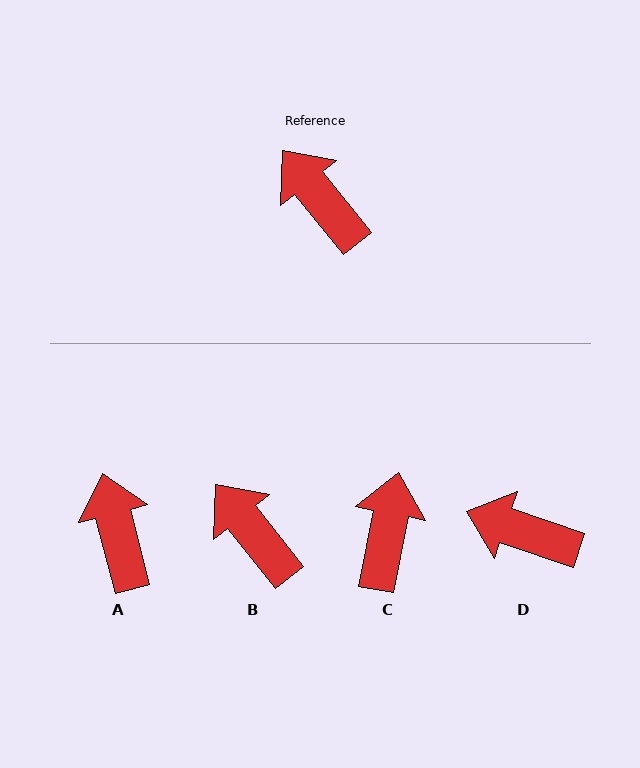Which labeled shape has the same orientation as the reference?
B.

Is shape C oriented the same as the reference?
No, it is off by about 50 degrees.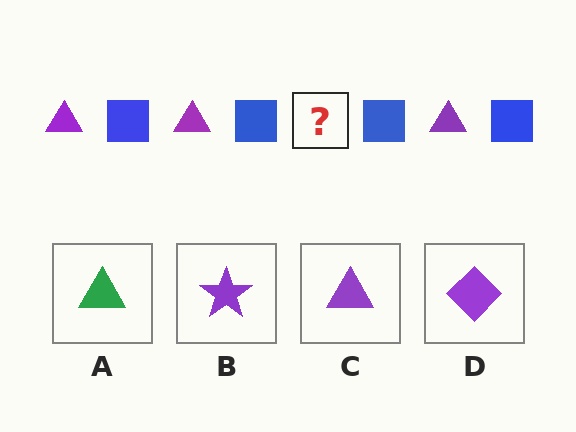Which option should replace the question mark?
Option C.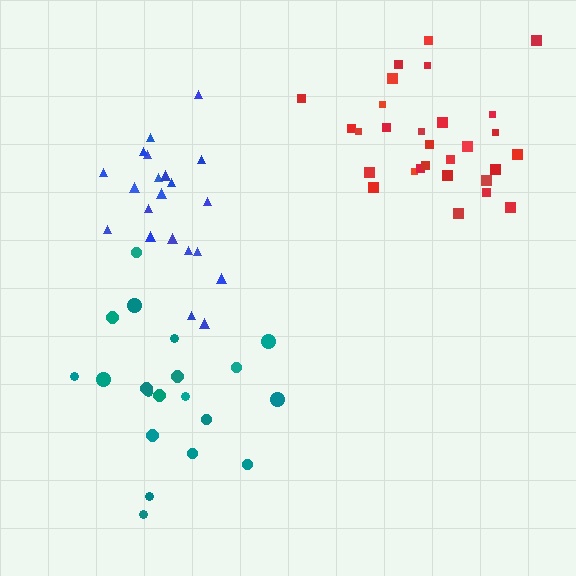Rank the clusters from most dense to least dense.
blue, red, teal.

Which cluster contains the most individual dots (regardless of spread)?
Red (29).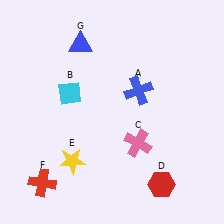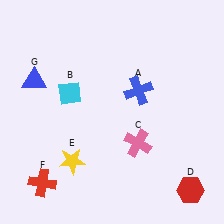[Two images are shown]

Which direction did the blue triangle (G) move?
The blue triangle (G) moved left.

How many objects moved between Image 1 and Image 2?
2 objects moved between the two images.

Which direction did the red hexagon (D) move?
The red hexagon (D) moved right.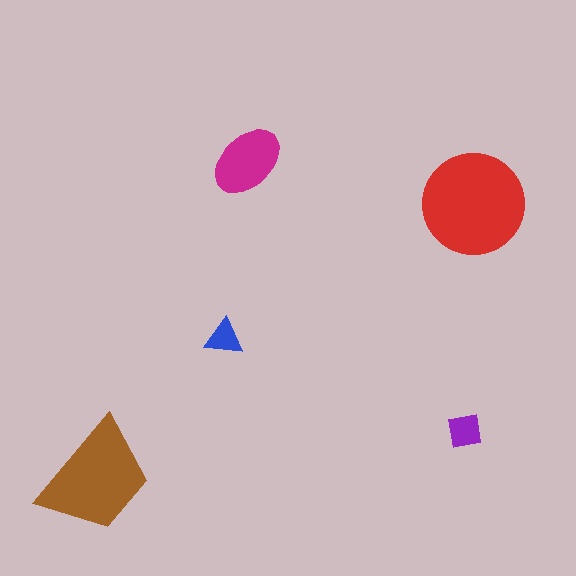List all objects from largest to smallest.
The red circle, the brown trapezoid, the magenta ellipse, the purple square, the blue triangle.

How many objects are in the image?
There are 5 objects in the image.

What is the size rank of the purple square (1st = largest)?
4th.